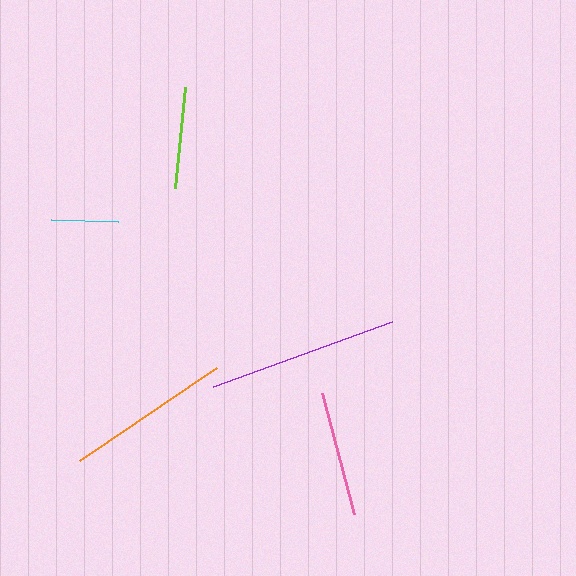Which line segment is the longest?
The purple line is the longest at approximately 191 pixels.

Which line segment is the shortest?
The cyan line is the shortest at approximately 67 pixels.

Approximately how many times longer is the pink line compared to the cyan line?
The pink line is approximately 1.9 times the length of the cyan line.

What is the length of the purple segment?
The purple segment is approximately 191 pixels long.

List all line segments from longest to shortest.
From longest to shortest: purple, orange, pink, lime, cyan.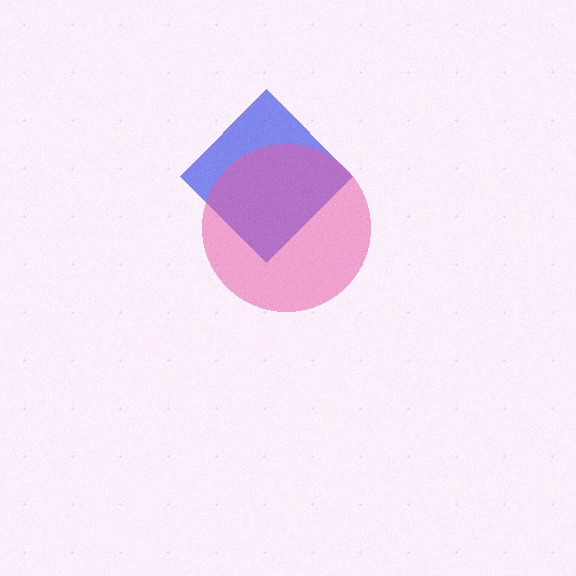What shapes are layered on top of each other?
The layered shapes are: a blue diamond, a pink circle.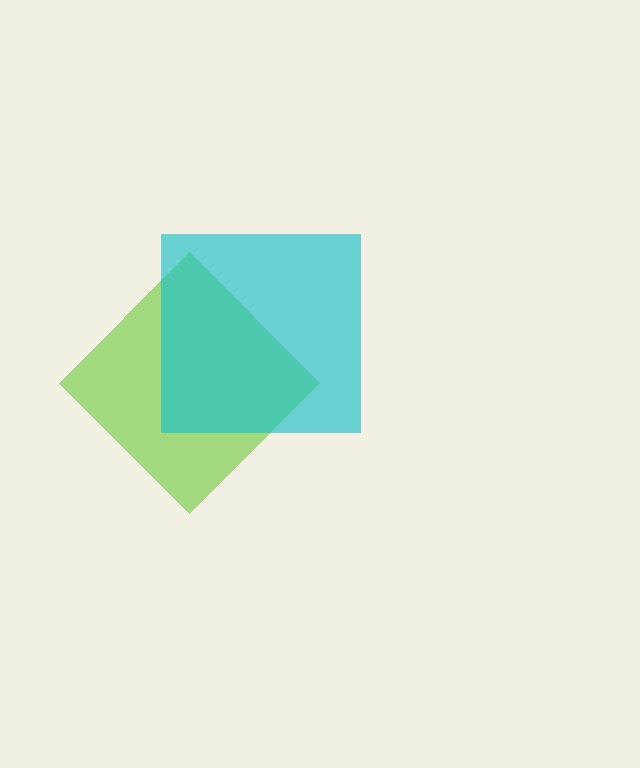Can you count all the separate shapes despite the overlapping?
Yes, there are 2 separate shapes.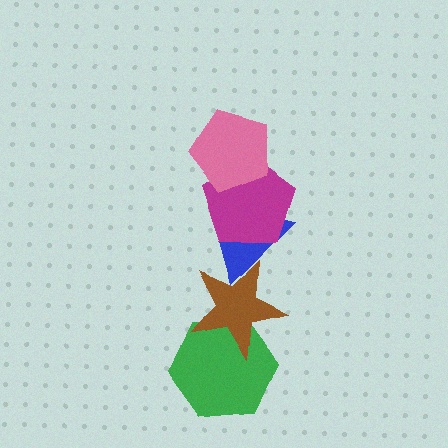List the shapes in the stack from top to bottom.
From top to bottom: the pink pentagon, the magenta pentagon, the blue triangle, the brown star, the green hexagon.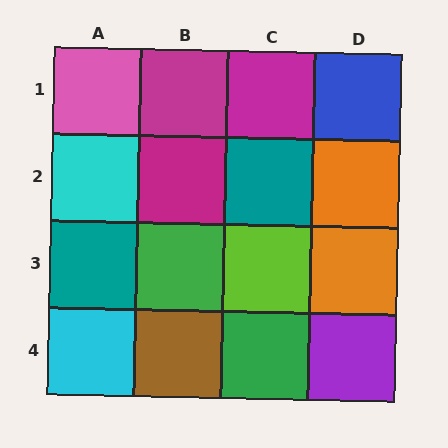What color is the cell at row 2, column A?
Cyan.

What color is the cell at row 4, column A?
Cyan.